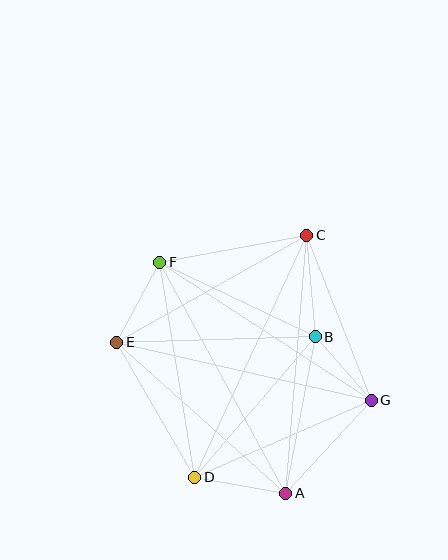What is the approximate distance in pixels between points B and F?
The distance between B and F is approximately 172 pixels.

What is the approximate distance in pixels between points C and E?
The distance between C and E is approximately 218 pixels.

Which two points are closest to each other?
Points B and G are closest to each other.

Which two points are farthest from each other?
Points C and D are farthest from each other.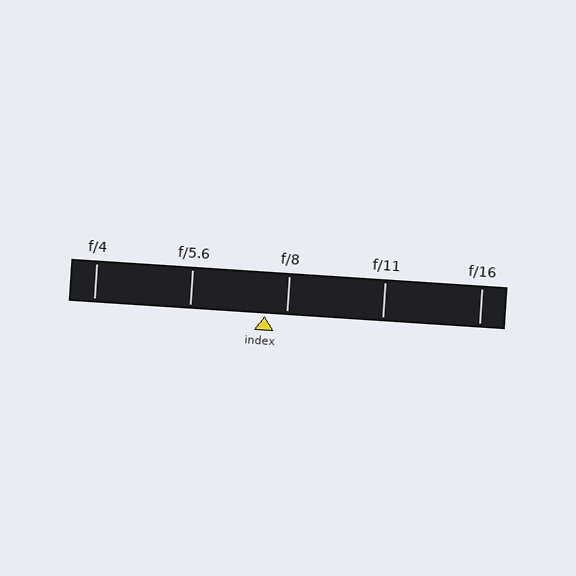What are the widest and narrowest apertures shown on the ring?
The widest aperture shown is f/4 and the narrowest is f/16.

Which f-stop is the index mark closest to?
The index mark is closest to f/8.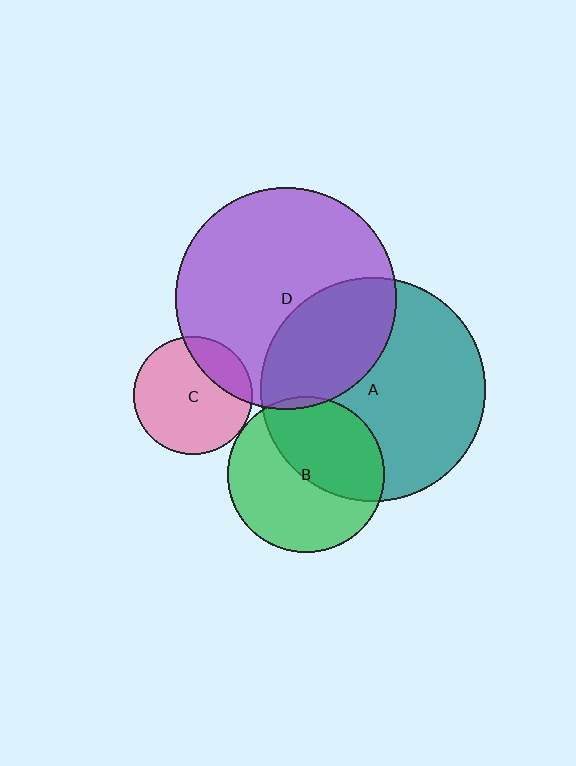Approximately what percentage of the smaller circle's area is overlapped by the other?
Approximately 35%.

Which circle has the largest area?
Circle A (teal).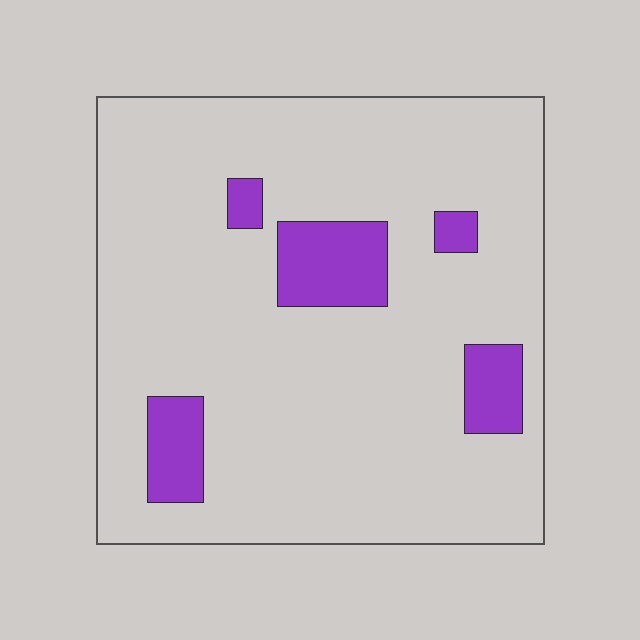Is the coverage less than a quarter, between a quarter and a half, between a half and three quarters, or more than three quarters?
Less than a quarter.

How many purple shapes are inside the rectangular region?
5.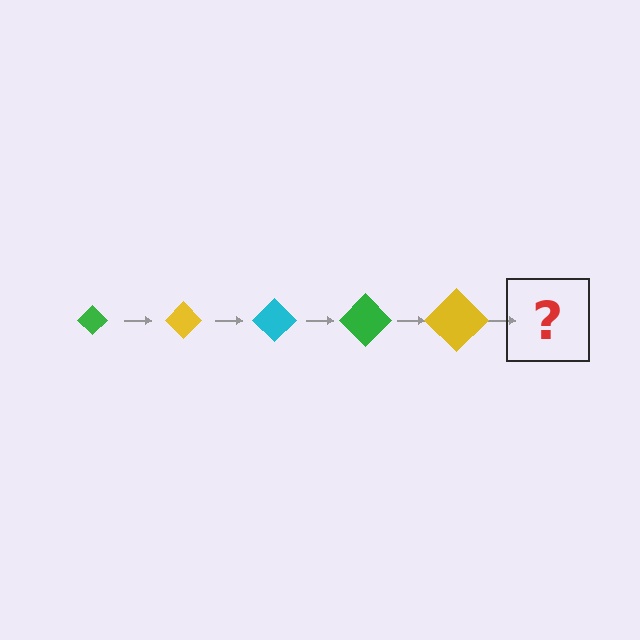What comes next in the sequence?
The next element should be a cyan diamond, larger than the previous one.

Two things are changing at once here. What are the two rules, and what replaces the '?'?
The two rules are that the diamond grows larger each step and the color cycles through green, yellow, and cyan. The '?' should be a cyan diamond, larger than the previous one.